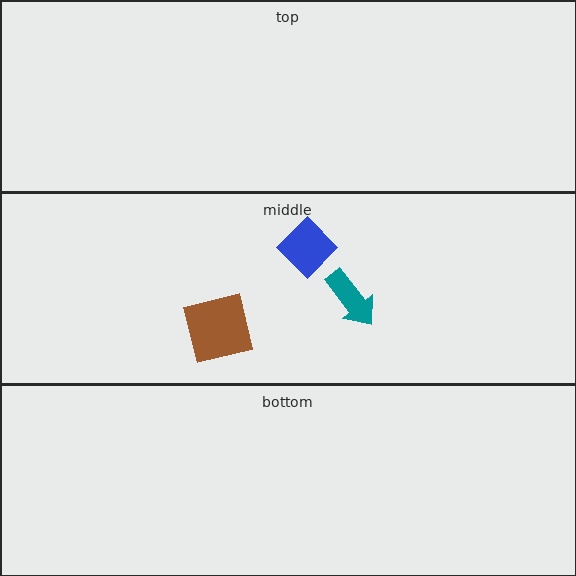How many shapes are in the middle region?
3.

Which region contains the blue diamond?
The middle region.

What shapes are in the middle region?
The brown square, the teal arrow, the blue diamond.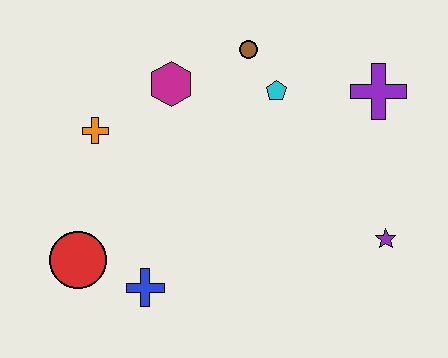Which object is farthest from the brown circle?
The red circle is farthest from the brown circle.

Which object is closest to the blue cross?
The red circle is closest to the blue cross.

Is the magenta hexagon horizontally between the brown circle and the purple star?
No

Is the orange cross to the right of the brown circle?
No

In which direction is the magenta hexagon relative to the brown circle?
The magenta hexagon is to the left of the brown circle.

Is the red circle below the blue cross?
No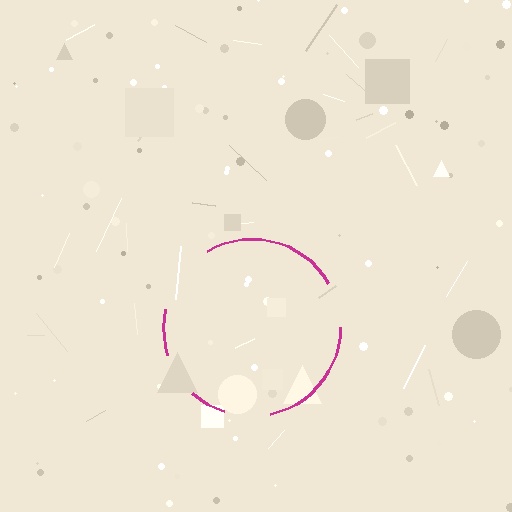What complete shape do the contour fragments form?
The contour fragments form a circle.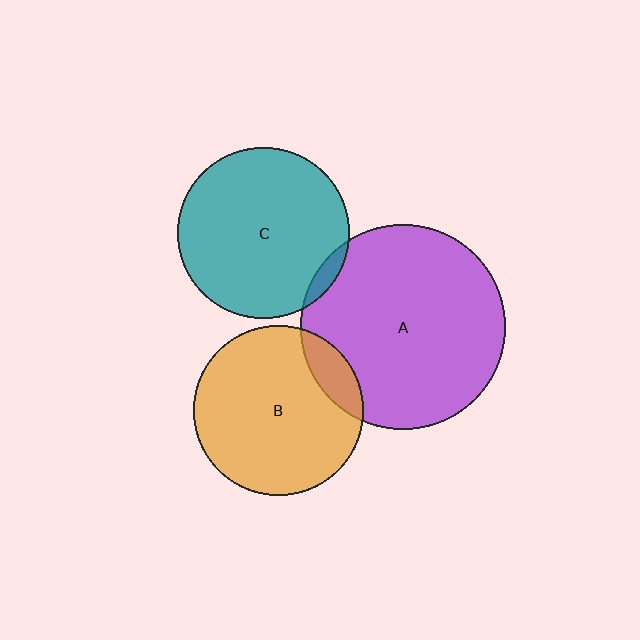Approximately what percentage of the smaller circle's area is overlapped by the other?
Approximately 5%.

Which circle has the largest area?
Circle A (purple).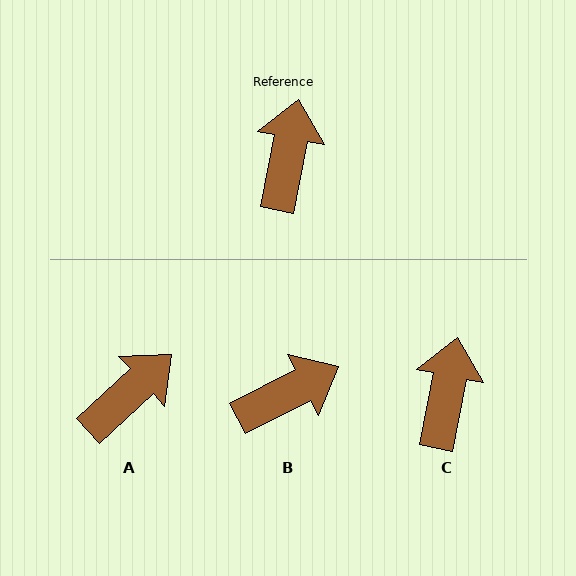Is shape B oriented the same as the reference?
No, it is off by about 52 degrees.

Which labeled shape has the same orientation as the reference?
C.